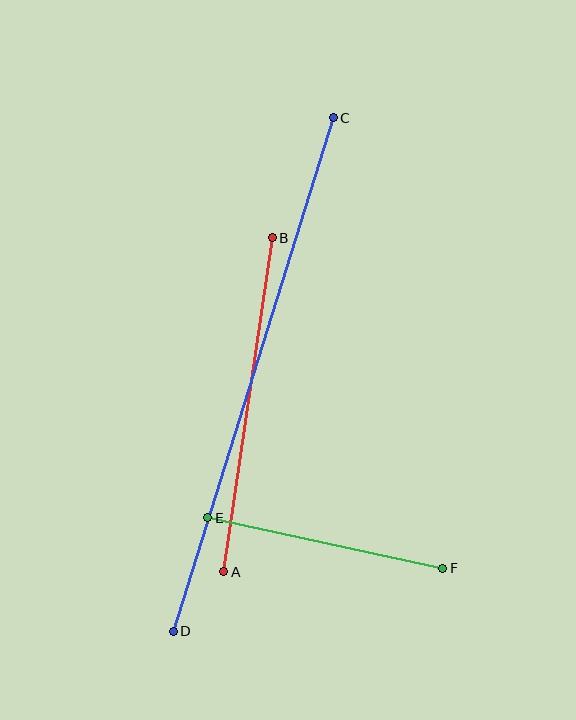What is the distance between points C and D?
The distance is approximately 538 pixels.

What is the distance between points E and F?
The distance is approximately 241 pixels.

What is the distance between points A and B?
The distance is approximately 338 pixels.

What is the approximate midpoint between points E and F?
The midpoint is at approximately (325, 543) pixels.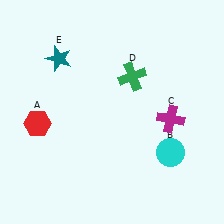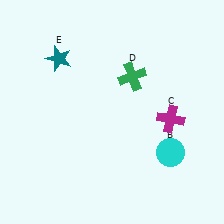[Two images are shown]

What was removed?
The red hexagon (A) was removed in Image 2.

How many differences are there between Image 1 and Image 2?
There is 1 difference between the two images.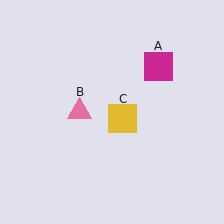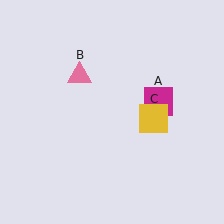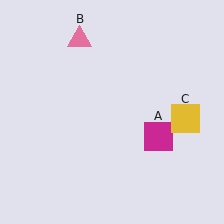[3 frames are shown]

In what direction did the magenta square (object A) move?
The magenta square (object A) moved down.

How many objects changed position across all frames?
3 objects changed position: magenta square (object A), pink triangle (object B), yellow square (object C).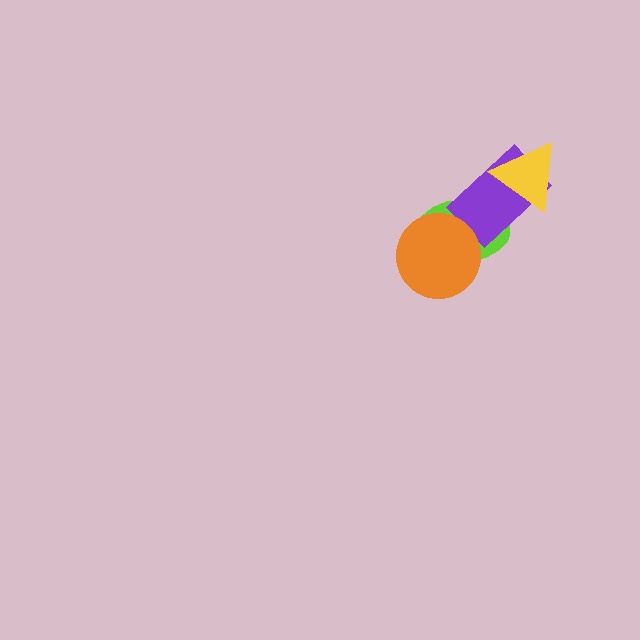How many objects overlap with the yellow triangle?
1 object overlaps with the yellow triangle.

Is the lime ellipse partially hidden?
Yes, it is partially covered by another shape.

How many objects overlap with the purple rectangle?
2 objects overlap with the purple rectangle.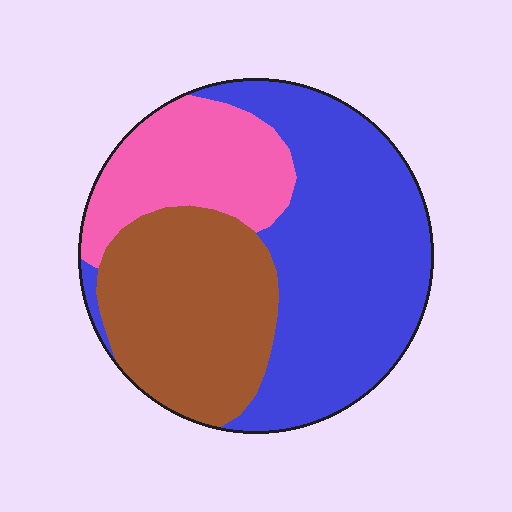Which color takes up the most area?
Blue, at roughly 50%.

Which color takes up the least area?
Pink, at roughly 20%.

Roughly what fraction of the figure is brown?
Brown covers about 30% of the figure.